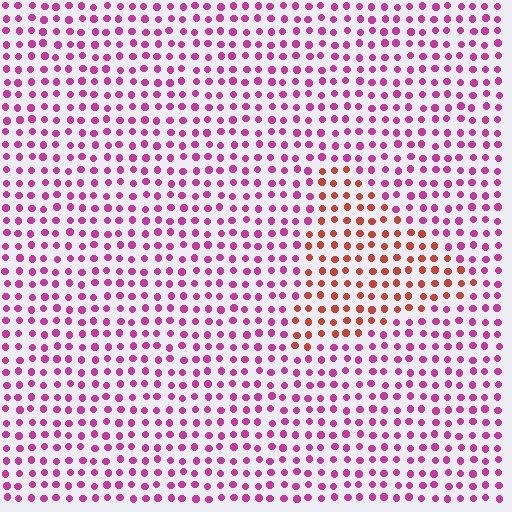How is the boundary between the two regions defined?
The boundary is defined purely by a slight shift in hue (about 49 degrees). Spacing, size, and orientation are identical on both sides.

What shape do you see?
I see a triangle.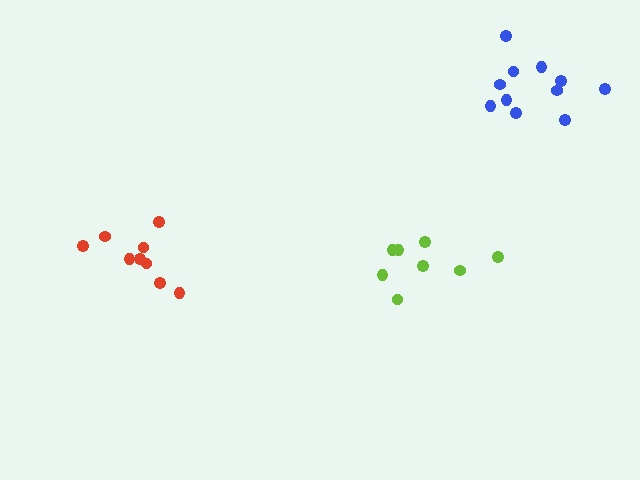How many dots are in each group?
Group 1: 11 dots, Group 2: 8 dots, Group 3: 9 dots (28 total).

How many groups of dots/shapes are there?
There are 3 groups.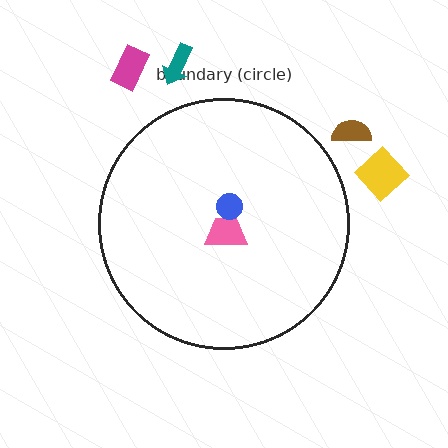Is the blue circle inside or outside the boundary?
Inside.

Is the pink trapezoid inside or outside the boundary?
Inside.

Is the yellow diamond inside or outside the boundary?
Outside.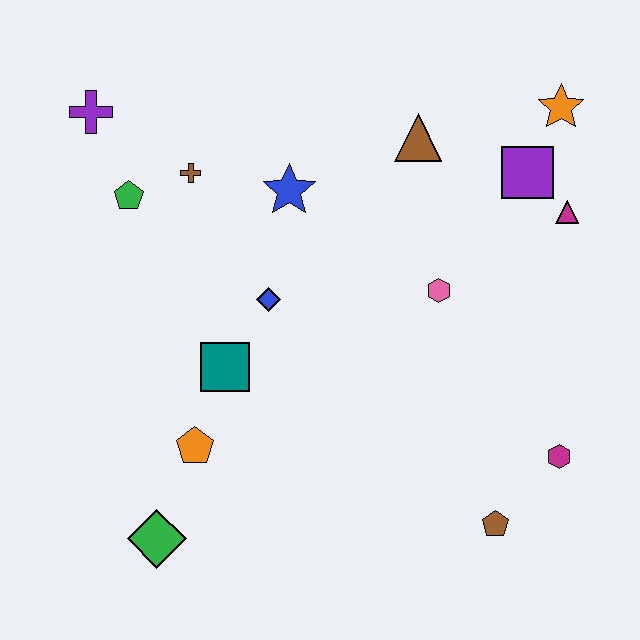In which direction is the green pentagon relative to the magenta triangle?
The green pentagon is to the left of the magenta triangle.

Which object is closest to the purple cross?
The green pentagon is closest to the purple cross.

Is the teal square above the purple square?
No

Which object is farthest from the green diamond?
The orange star is farthest from the green diamond.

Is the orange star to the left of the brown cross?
No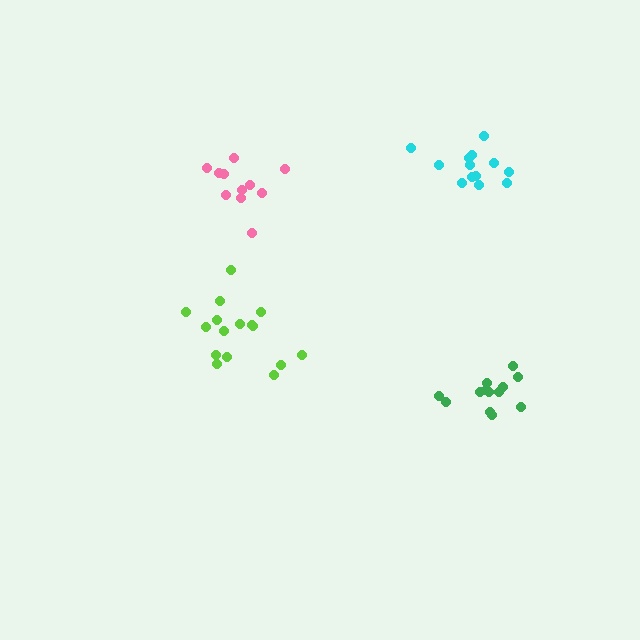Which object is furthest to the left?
The pink cluster is leftmost.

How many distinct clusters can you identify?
There are 4 distinct clusters.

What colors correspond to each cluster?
The clusters are colored: lime, green, cyan, pink.